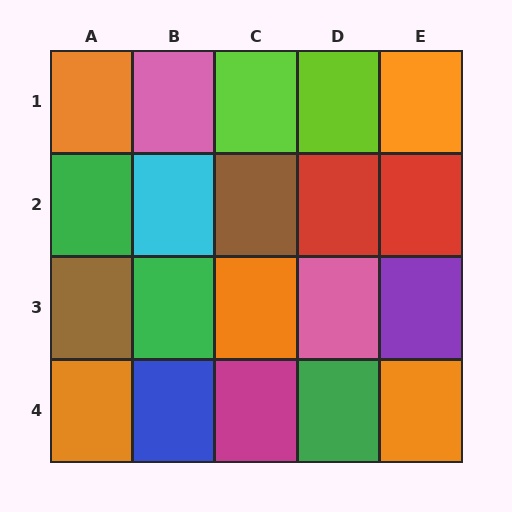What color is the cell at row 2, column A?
Green.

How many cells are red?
2 cells are red.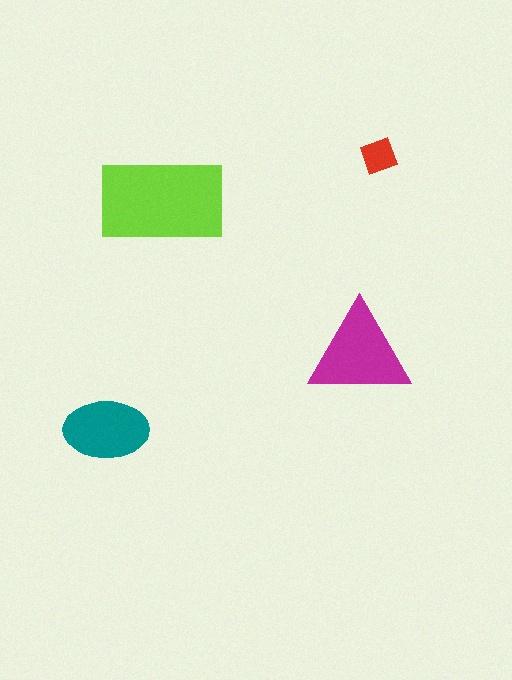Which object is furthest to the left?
The teal ellipse is leftmost.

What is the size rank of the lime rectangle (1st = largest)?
1st.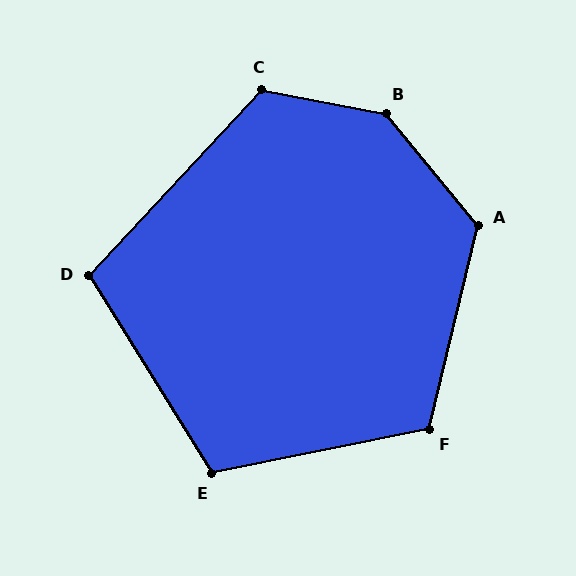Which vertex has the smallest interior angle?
D, at approximately 105 degrees.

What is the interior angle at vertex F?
Approximately 115 degrees (obtuse).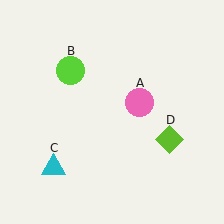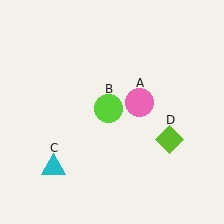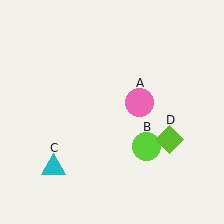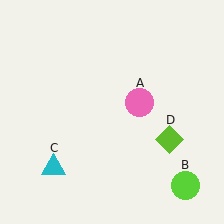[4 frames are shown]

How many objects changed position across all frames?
1 object changed position: lime circle (object B).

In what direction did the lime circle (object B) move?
The lime circle (object B) moved down and to the right.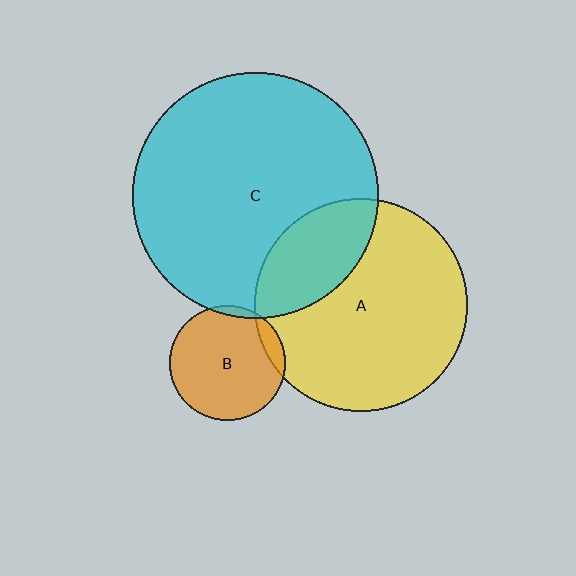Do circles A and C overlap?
Yes.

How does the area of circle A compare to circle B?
Approximately 3.4 times.